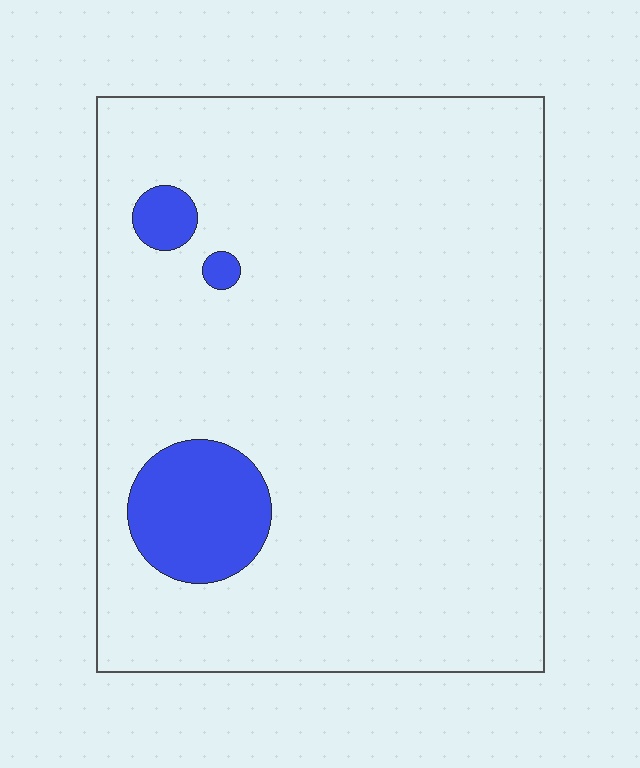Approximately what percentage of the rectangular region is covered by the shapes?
Approximately 10%.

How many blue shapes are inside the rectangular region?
3.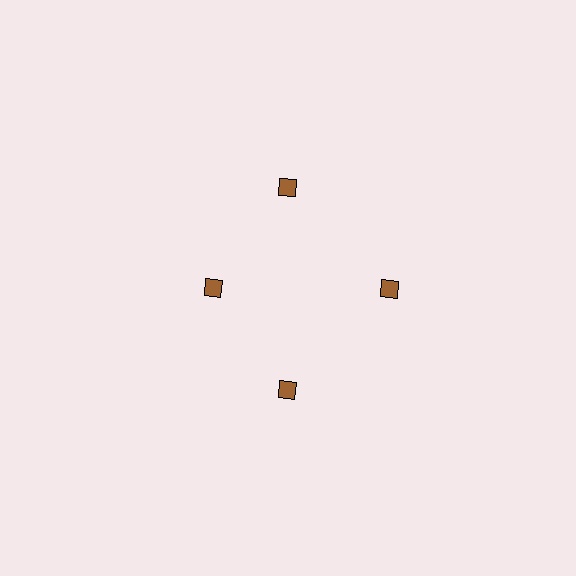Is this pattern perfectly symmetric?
No. The 4 brown diamonds are arranged in a ring, but one element near the 9 o'clock position is pulled inward toward the center, breaking the 4-fold rotational symmetry.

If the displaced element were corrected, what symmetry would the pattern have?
It would have 4-fold rotational symmetry — the pattern would map onto itself every 90 degrees.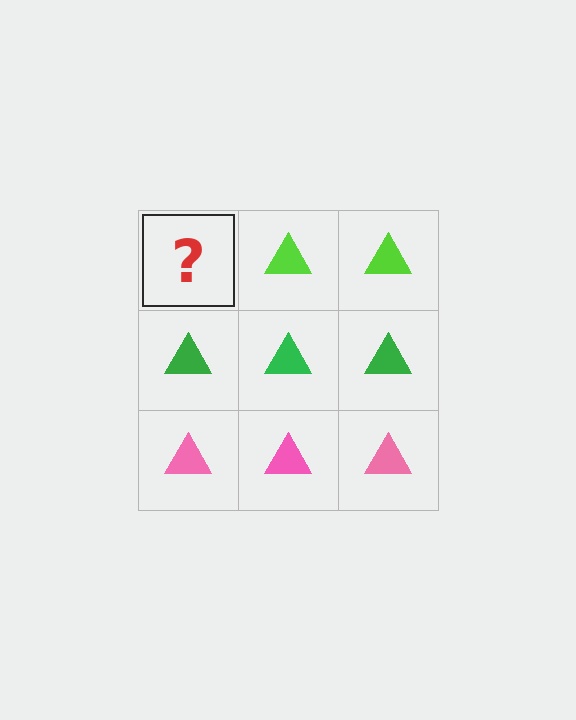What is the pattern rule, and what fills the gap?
The rule is that each row has a consistent color. The gap should be filled with a lime triangle.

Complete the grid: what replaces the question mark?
The question mark should be replaced with a lime triangle.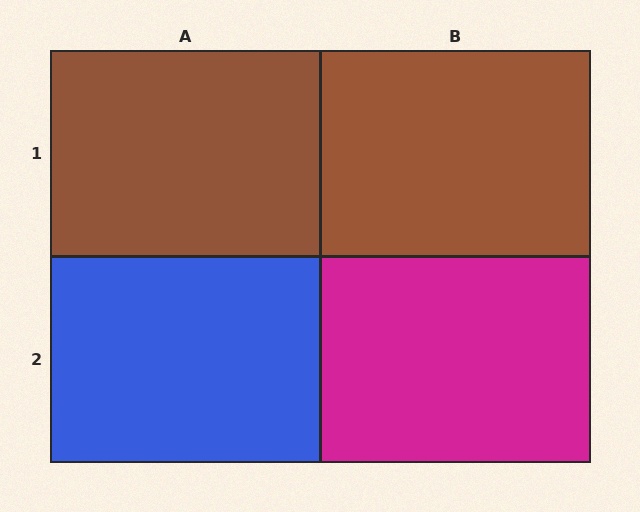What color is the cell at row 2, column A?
Blue.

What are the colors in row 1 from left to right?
Brown, brown.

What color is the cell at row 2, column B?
Magenta.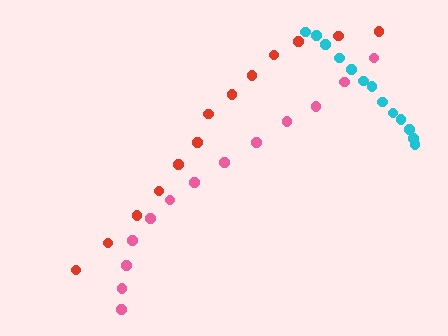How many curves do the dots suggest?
There are 3 distinct paths.